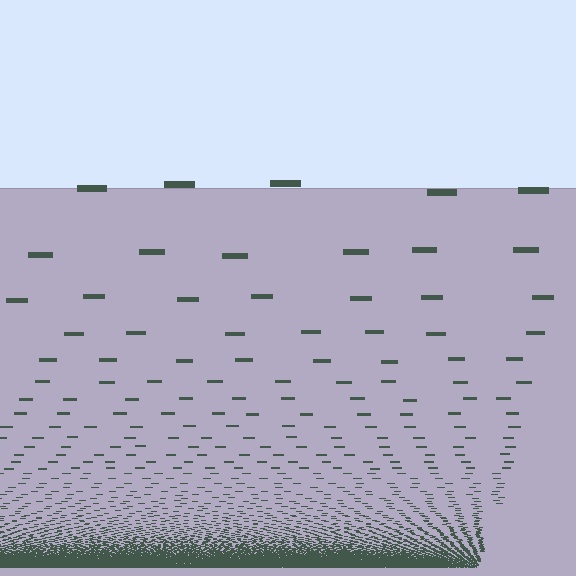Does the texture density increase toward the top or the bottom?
Density increases toward the bottom.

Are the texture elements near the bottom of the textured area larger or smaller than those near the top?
Smaller. The gradient is inverted — elements near the bottom are smaller and denser.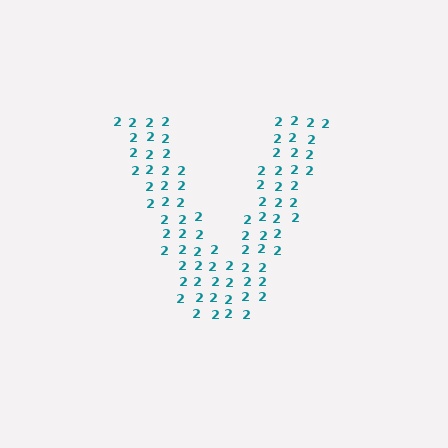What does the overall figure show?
The overall figure shows the letter V.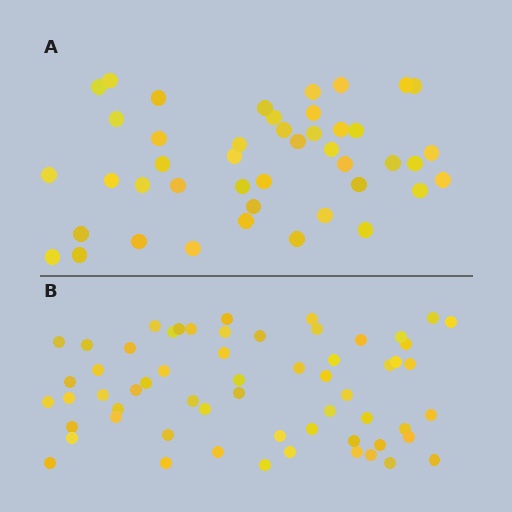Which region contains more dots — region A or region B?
Region B (the bottom region) has more dots.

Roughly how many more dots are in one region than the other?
Region B has approximately 15 more dots than region A.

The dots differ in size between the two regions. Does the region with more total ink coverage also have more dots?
No. Region A has more total ink coverage because its dots are larger, but region B actually contains more individual dots. Total area can be misleading — the number of items is what matters here.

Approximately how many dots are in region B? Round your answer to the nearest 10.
About 60 dots.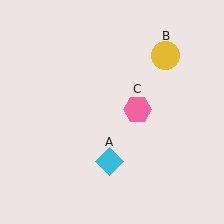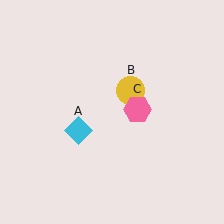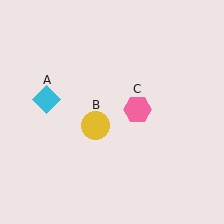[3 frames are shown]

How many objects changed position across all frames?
2 objects changed position: cyan diamond (object A), yellow circle (object B).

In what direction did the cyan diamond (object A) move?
The cyan diamond (object A) moved up and to the left.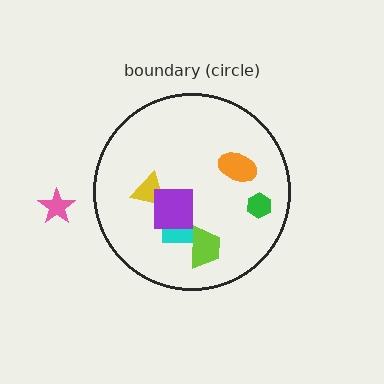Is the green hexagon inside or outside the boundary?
Inside.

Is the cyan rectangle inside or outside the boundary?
Inside.